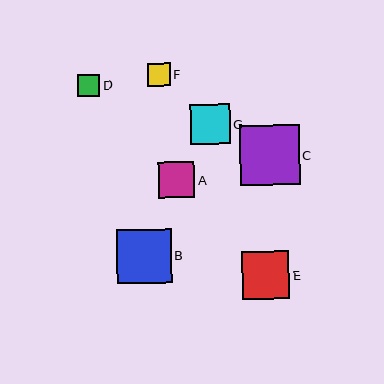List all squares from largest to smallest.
From largest to smallest: C, B, E, G, A, F, D.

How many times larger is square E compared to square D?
Square E is approximately 2.2 times the size of square D.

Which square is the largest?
Square C is the largest with a size of approximately 60 pixels.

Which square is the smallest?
Square D is the smallest with a size of approximately 22 pixels.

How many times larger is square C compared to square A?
Square C is approximately 1.7 times the size of square A.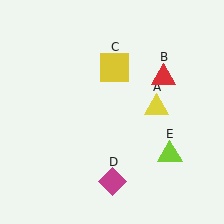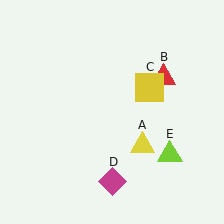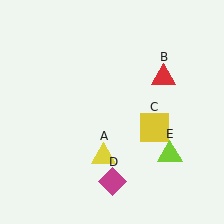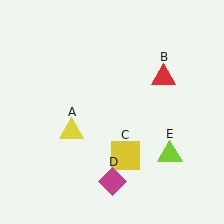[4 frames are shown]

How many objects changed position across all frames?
2 objects changed position: yellow triangle (object A), yellow square (object C).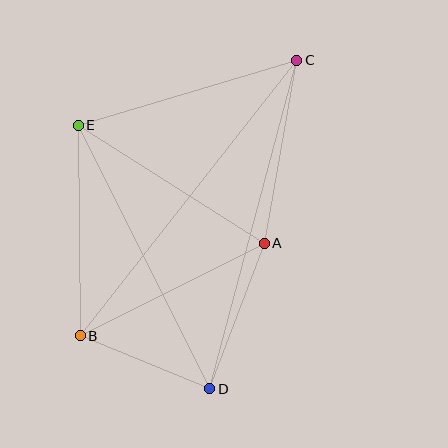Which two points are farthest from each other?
Points B and C are farthest from each other.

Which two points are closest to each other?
Points B and D are closest to each other.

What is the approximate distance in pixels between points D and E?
The distance between D and E is approximately 294 pixels.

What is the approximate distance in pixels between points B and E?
The distance between B and E is approximately 211 pixels.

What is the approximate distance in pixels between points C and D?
The distance between C and D is approximately 340 pixels.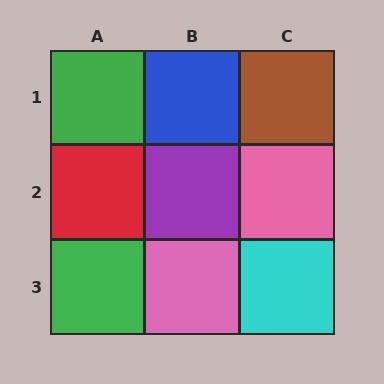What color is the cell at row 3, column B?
Pink.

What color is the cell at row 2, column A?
Red.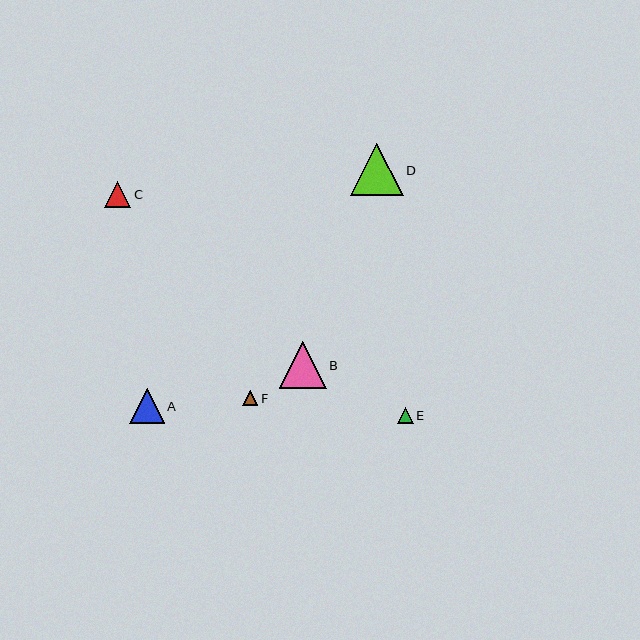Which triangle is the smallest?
Triangle F is the smallest with a size of approximately 16 pixels.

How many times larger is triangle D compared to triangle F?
Triangle D is approximately 3.4 times the size of triangle F.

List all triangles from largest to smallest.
From largest to smallest: D, B, A, C, E, F.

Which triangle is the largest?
Triangle D is the largest with a size of approximately 52 pixels.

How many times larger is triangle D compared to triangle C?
Triangle D is approximately 2.0 times the size of triangle C.